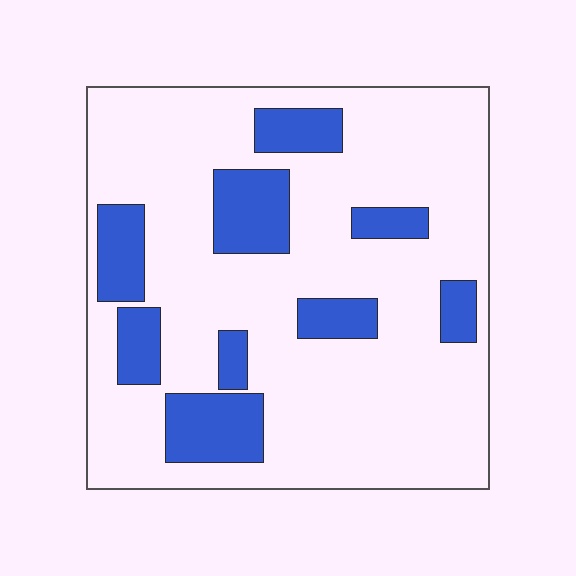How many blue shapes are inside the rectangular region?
9.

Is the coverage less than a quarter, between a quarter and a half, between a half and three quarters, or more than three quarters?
Less than a quarter.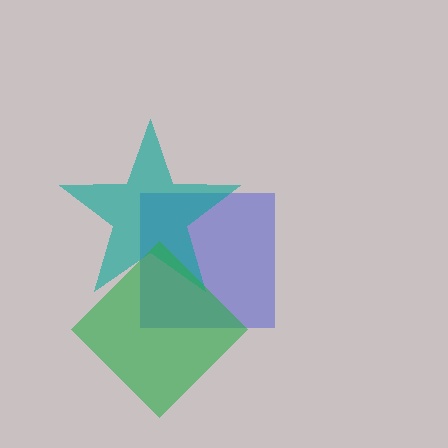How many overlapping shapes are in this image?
There are 3 overlapping shapes in the image.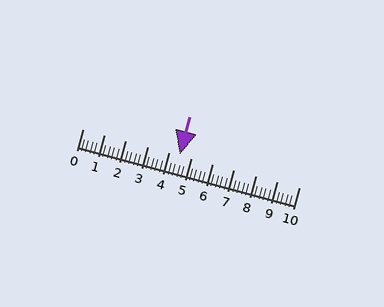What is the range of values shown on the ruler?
The ruler shows values from 0 to 10.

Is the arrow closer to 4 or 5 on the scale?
The arrow is closer to 5.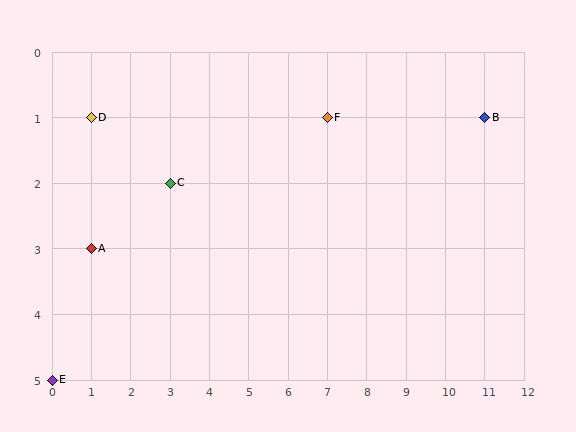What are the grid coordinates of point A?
Point A is at grid coordinates (1, 3).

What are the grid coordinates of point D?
Point D is at grid coordinates (1, 1).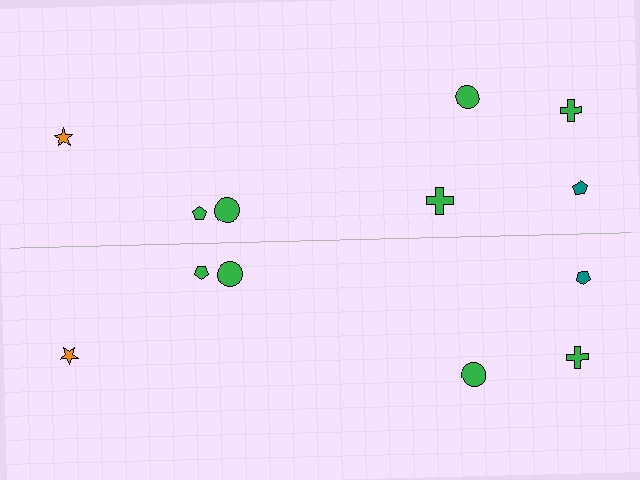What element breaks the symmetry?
A green cross is missing from the bottom side.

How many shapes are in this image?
There are 13 shapes in this image.